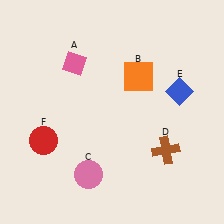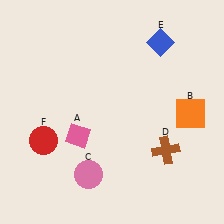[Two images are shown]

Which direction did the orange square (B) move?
The orange square (B) moved right.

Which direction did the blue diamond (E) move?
The blue diamond (E) moved up.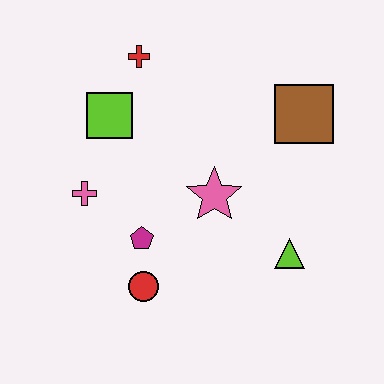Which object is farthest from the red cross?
The lime triangle is farthest from the red cross.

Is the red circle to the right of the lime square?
Yes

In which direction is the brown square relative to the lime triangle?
The brown square is above the lime triangle.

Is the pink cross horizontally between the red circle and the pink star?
No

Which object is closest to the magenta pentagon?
The red circle is closest to the magenta pentagon.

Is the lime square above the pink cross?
Yes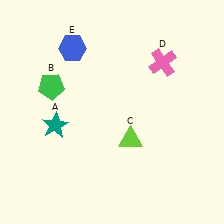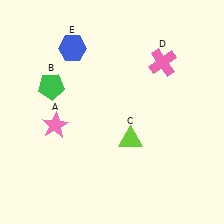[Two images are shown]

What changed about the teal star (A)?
In Image 1, A is teal. In Image 2, it changed to pink.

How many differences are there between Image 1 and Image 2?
There is 1 difference between the two images.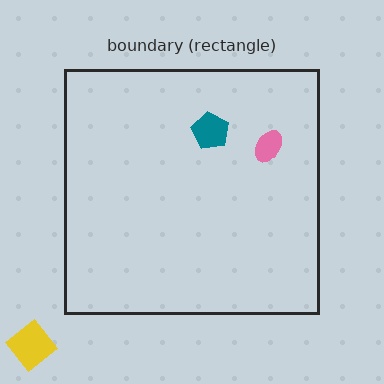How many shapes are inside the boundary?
2 inside, 1 outside.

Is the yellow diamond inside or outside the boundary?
Outside.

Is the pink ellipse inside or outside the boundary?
Inside.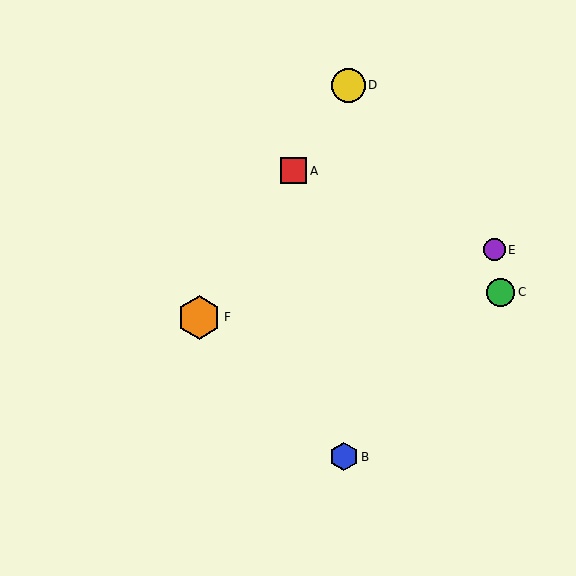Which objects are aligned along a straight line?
Objects A, D, F are aligned along a straight line.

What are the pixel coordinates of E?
Object E is at (494, 250).